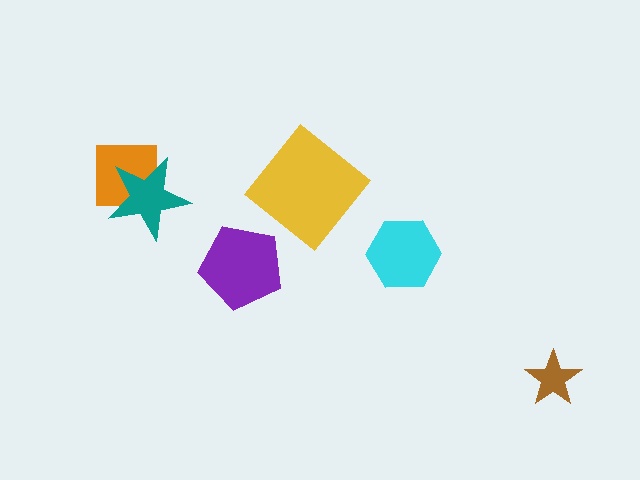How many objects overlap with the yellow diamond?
0 objects overlap with the yellow diamond.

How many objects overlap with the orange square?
1 object overlaps with the orange square.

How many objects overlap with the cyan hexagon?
0 objects overlap with the cyan hexagon.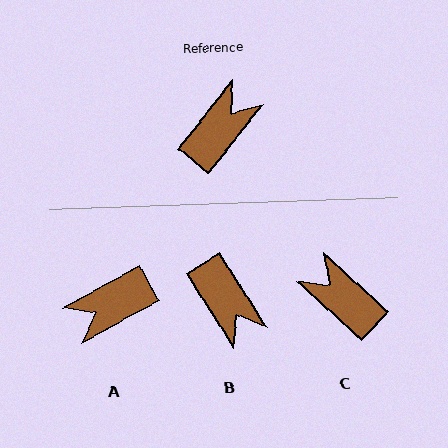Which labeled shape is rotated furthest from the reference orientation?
A, about 157 degrees away.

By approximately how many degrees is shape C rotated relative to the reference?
Approximately 85 degrees counter-clockwise.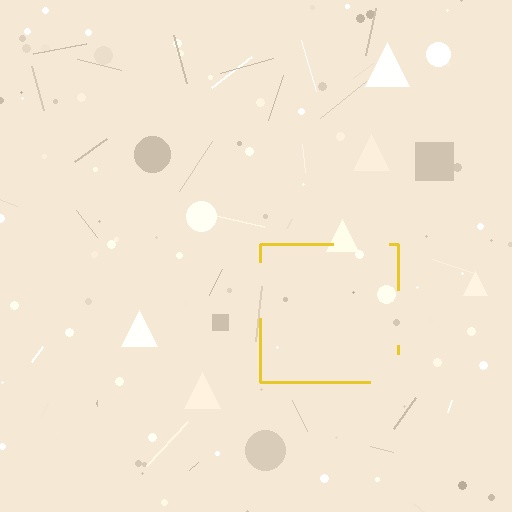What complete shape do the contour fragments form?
The contour fragments form a square.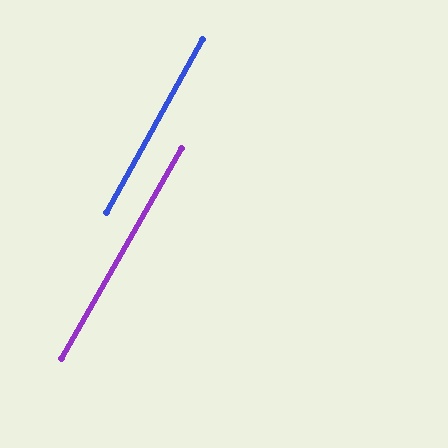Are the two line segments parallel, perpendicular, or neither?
Parallel — their directions differ by only 0.9°.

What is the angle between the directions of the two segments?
Approximately 1 degree.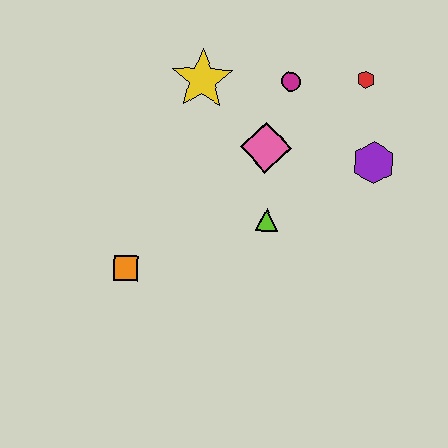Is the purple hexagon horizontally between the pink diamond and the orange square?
No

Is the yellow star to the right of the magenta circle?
No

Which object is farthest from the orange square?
The red hexagon is farthest from the orange square.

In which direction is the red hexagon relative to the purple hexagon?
The red hexagon is above the purple hexagon.